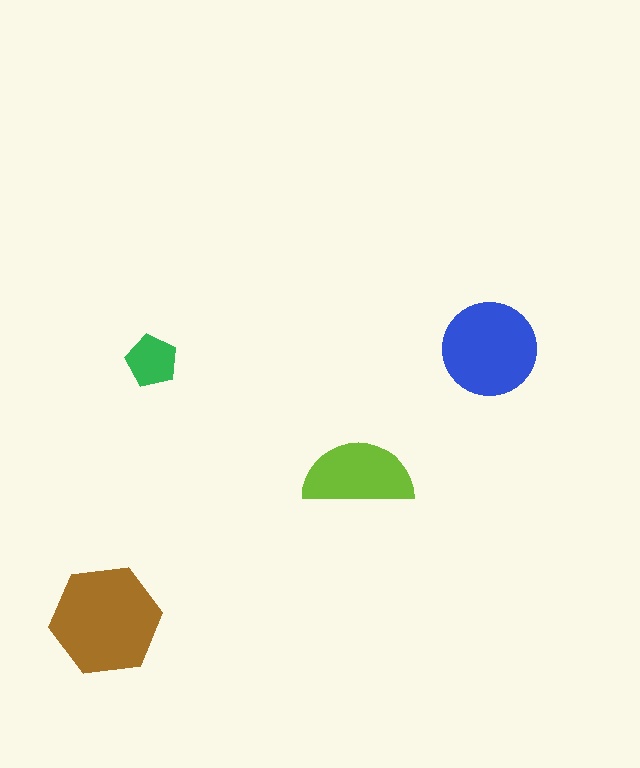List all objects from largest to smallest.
The brown hexagon, the blue circle, the lime semicircle, the green pentagon.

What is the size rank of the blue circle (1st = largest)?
2nd.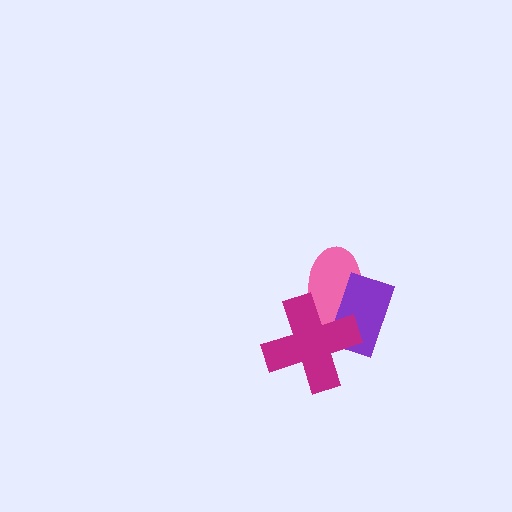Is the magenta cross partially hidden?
No, no other shape covers it.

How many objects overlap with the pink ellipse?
2 objects overlap with the pink ellipse.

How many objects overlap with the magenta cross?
2 objects overlap with the magenta cross.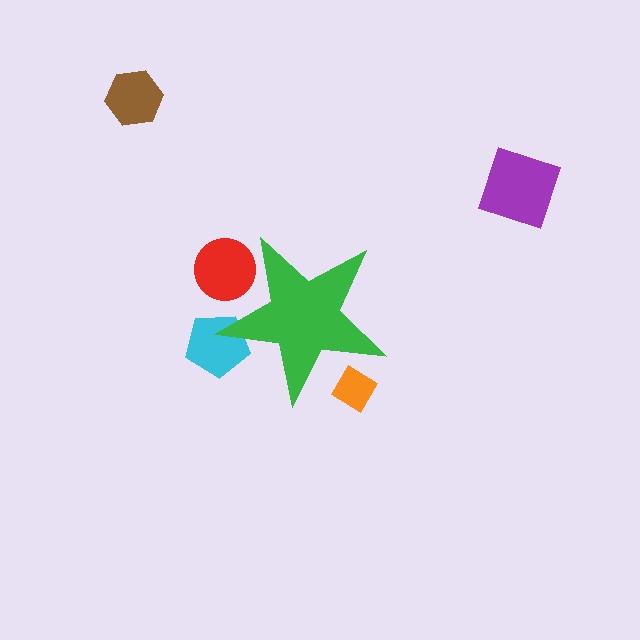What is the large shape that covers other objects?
A green star.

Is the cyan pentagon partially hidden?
Yes, the cyan pentagon is partially hidden behind the green star.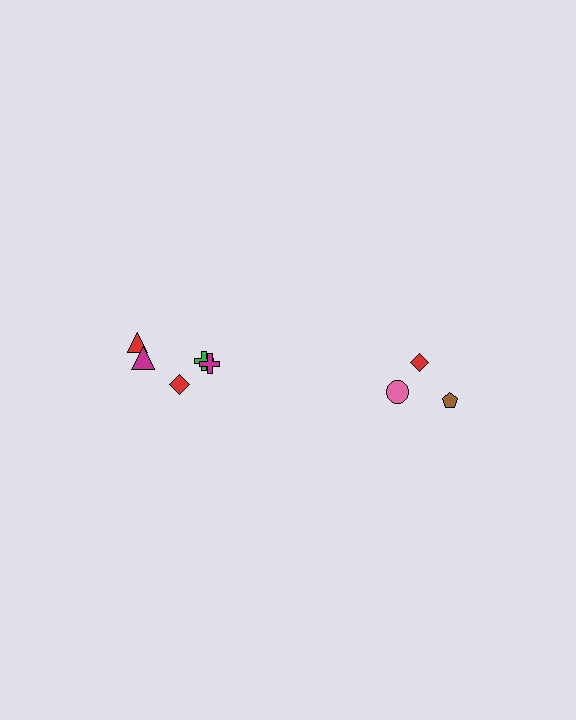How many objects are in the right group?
There are 3 objects.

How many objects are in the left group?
There are 5 objects.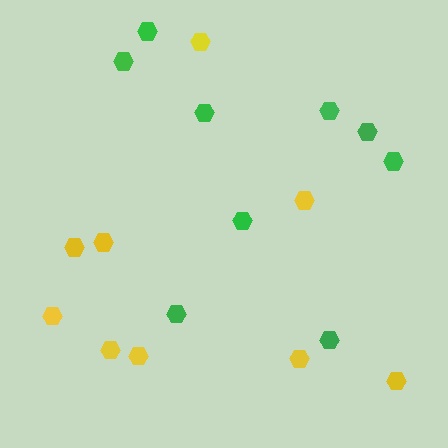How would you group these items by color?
There are 2 groups: one group of yellow hexagons (9) and one group of green hexagons (9).